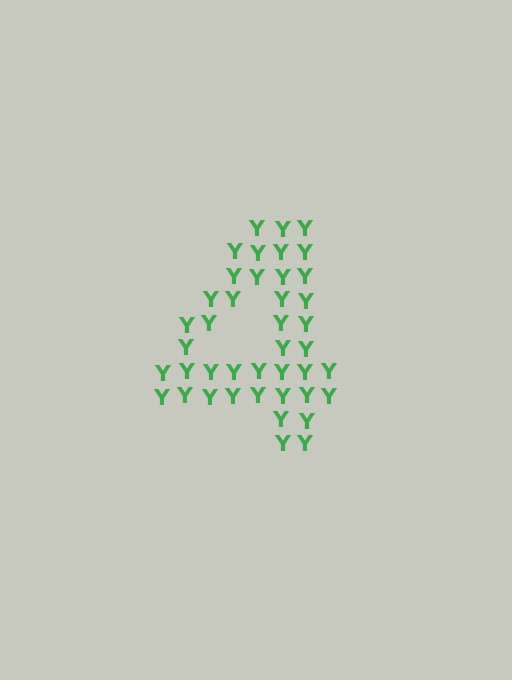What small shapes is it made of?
It is made of small letter Y's.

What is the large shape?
The large shape is the digit 4.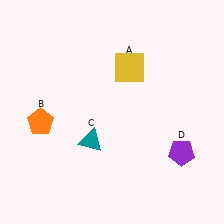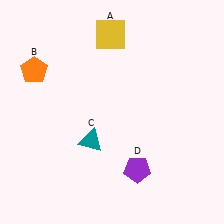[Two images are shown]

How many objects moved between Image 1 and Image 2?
3 objects moved between the two images.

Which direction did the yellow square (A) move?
The yellow square (A) moved up.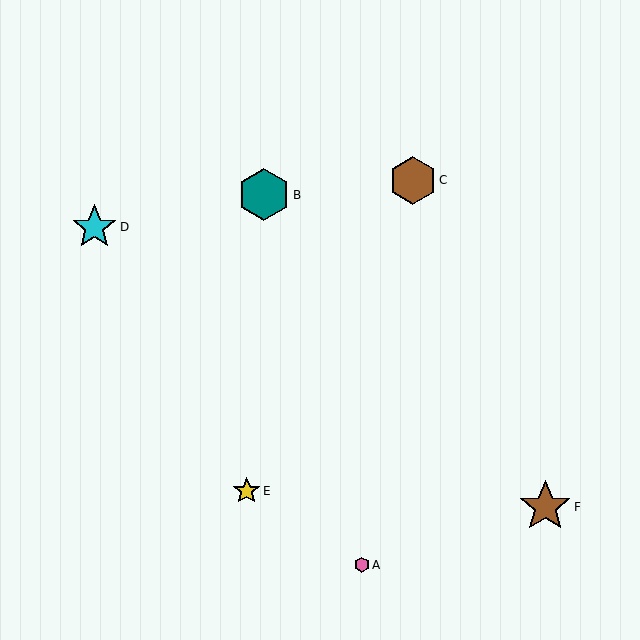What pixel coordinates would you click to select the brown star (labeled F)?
Click at (545, 507) to select the brown star F.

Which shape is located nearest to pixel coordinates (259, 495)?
The yellow star (labeled E) at (247, 491) is nearest to that location.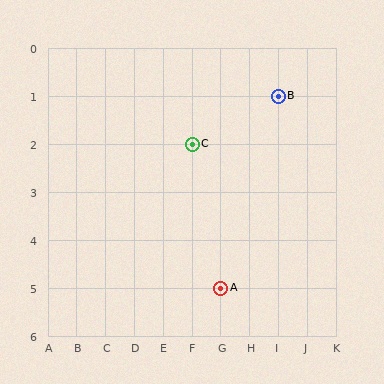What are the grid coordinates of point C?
Point C is at grid coordinates (F, 2).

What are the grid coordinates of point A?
Point A is at grid coordinates (G, 5).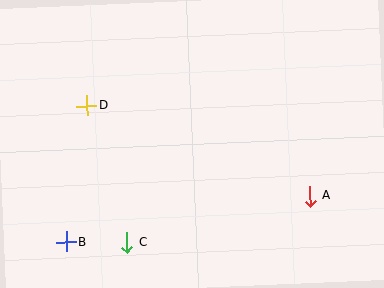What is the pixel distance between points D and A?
The distance between D and A is 241 pixels.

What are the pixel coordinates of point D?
Point D is at (87, 106).